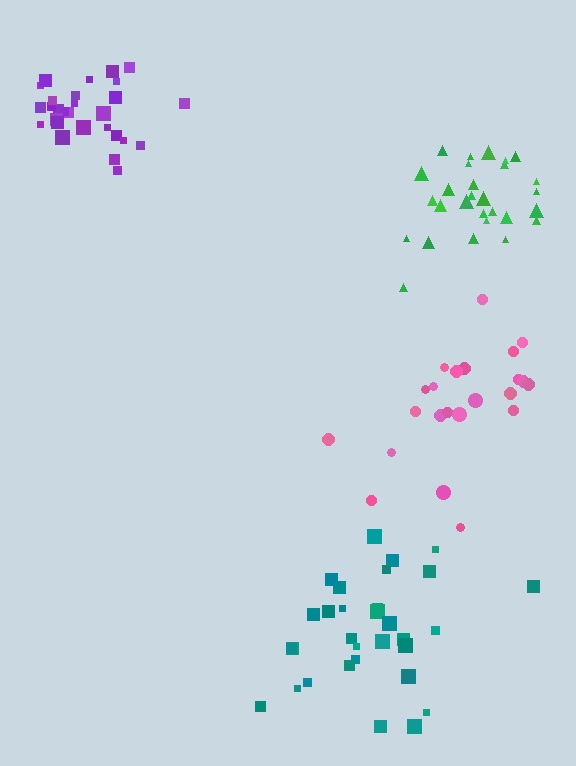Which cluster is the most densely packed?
Purple.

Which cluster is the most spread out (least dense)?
Pink.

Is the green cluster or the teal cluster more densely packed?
Green.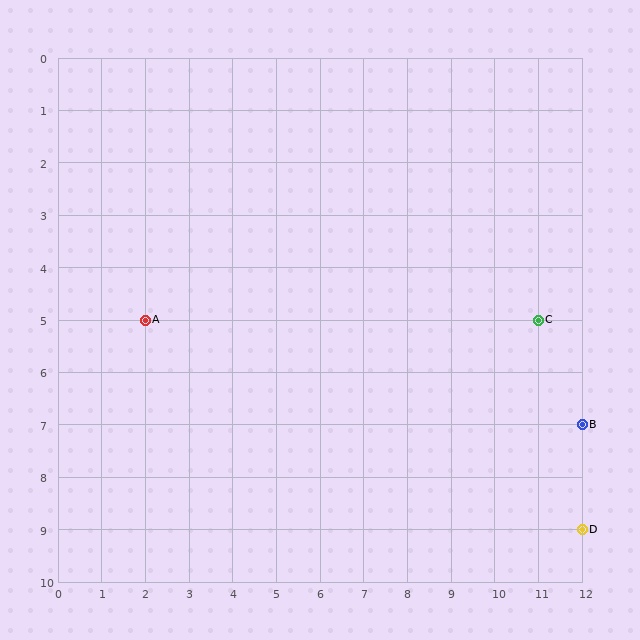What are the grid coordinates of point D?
Point D is at grid coordinates (12, 9).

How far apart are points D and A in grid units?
Points D and A are 10 columns and 4 rows apart (about 10.8 grid units diagonally).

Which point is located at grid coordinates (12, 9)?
Point D is at (12, 9).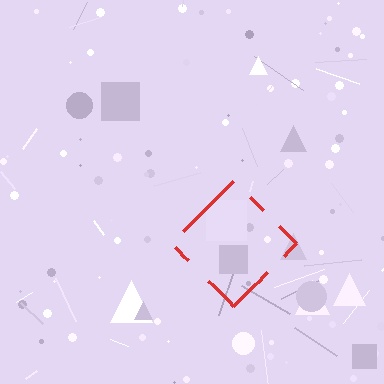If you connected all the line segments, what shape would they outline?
They would outline a diamond.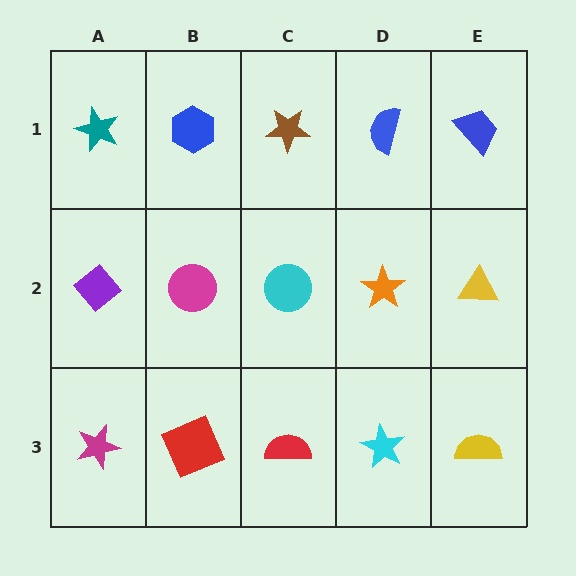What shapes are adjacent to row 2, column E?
A blue trapezoid (row 1, column E), a yellow semicircle (row 3, column E), an orange star (row 2, column D).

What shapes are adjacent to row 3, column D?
An orange star (row 2, column D), a red semicircle (row 3, column C), a yellow semicircle (row 3, column E).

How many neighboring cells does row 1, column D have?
3.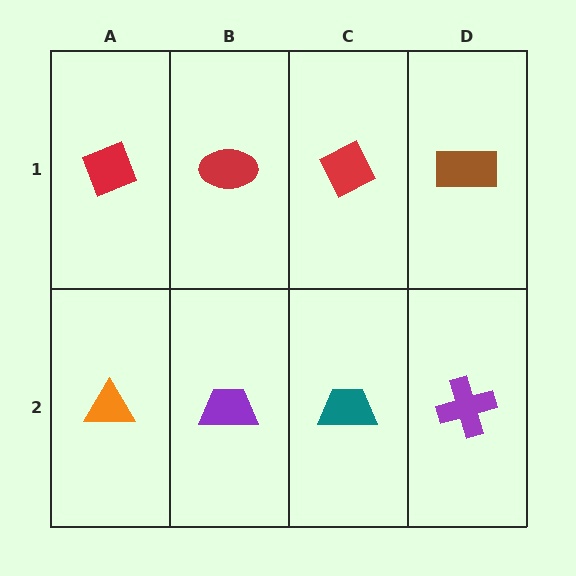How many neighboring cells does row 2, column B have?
3.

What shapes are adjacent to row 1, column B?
A purple trapezoid (row 2, column B), a red diamond (row 1, column A), a red diamond (row 1, column C).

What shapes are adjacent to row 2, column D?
A brown rectangle (row 1, column D), a teal trapezoid (row 2, column C).